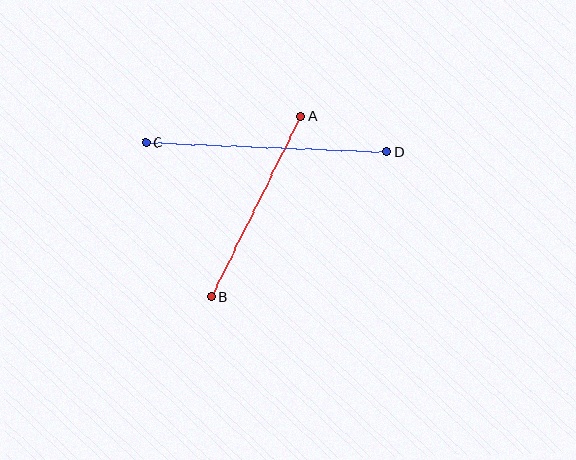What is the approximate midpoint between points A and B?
The midpoint is at approximately (256, 207) pixels.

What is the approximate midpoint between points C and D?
The midpoint is at approximately (266, 147) pixels.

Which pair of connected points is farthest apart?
Points C and D are farthest apart.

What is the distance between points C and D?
The distance is approximately 241 pixels.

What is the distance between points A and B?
The distance is approximately 202 pixels.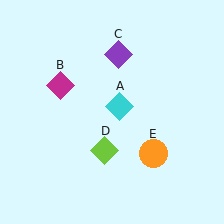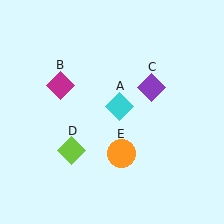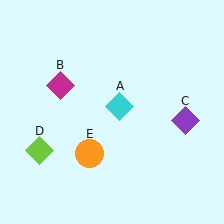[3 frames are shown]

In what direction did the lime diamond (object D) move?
The lime diamond (object D) moved left.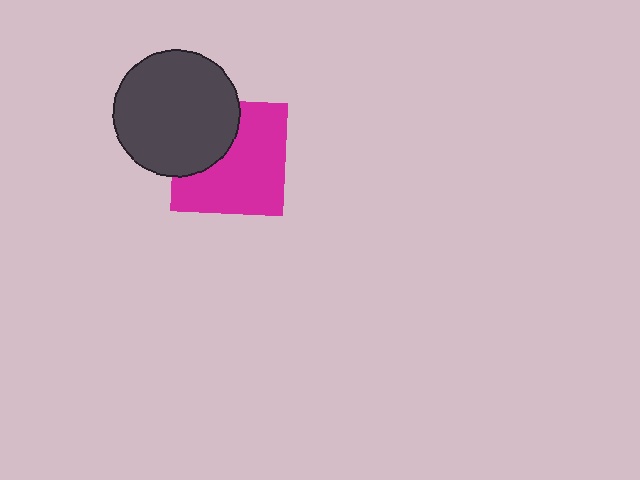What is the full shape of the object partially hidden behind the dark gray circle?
The partially hidden object is a magenta square.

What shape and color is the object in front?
The object in front is a dark gray circle.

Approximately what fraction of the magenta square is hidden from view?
Roughly 34% of the magenta square is hidden behind the dark gray circle.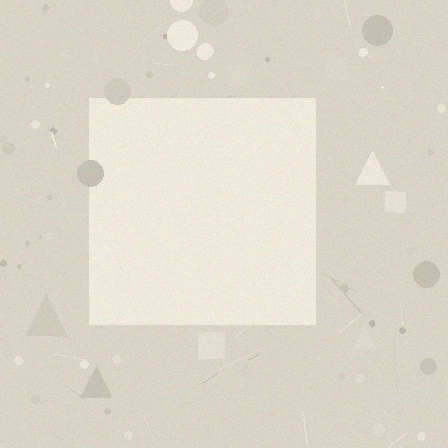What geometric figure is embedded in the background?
A square is embedded in the background.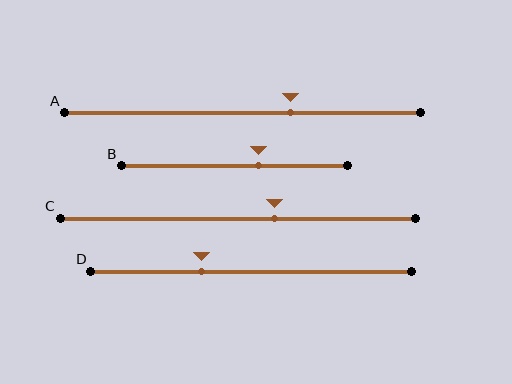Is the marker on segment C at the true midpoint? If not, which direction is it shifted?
No, the marker on segment C is shifted to the right by about 10% of the segment length.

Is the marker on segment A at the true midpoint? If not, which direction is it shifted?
No, the marker on segment A is shifted to the right by about 13% of the segment length.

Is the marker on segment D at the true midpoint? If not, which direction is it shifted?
No, the marker on segment D is shifted to the left by about 16% of the segment length.